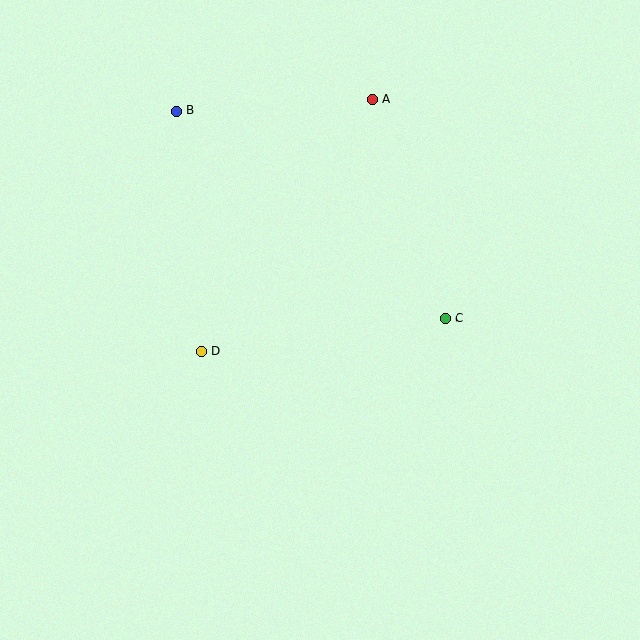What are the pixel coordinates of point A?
Point A is at (372, 99).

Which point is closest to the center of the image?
Point D at (201, 352) is closest to the center.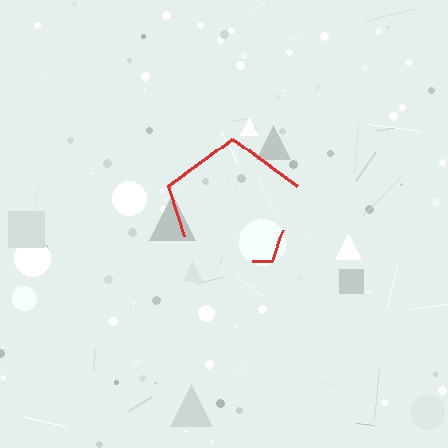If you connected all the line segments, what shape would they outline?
They would outline a pentagon.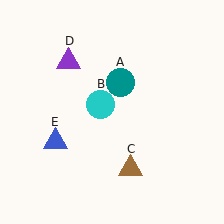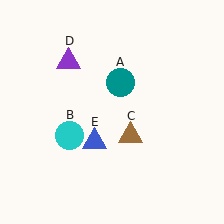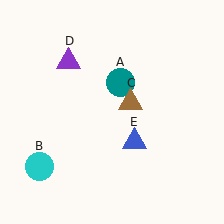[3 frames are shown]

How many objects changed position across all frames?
3 objects changed position: cyan circle (object B), brown triangle (object C), blue triangle (object E).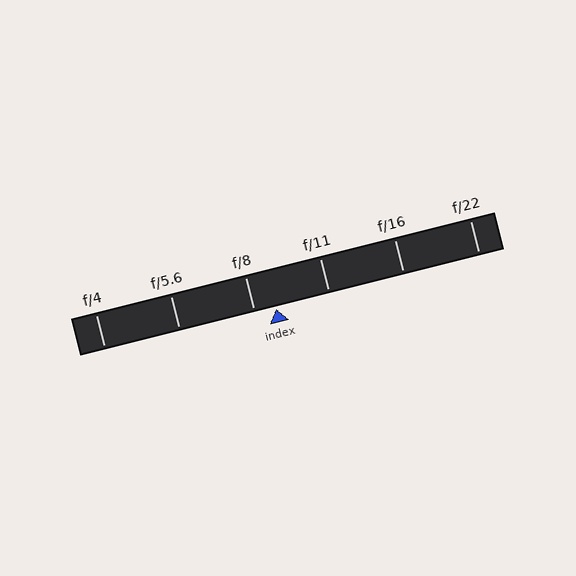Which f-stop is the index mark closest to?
The index mark is closest to f/8.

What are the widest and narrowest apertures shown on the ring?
The widest aperture shown is f/4 and the narrowest is f/22.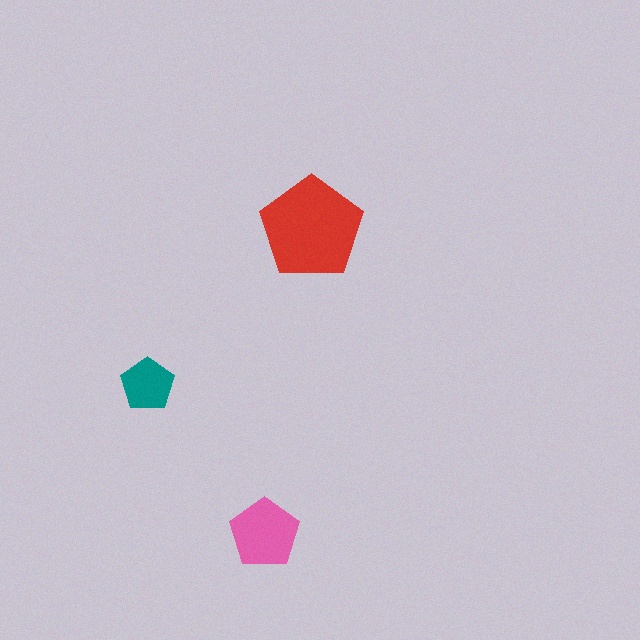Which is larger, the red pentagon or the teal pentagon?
The red one.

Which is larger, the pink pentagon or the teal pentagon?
The pink one.